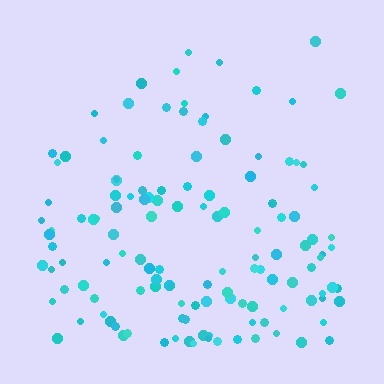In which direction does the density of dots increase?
From top to bottom, with the bottom side densest.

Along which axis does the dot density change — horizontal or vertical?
Vertical.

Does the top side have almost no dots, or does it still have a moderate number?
Still a moderate number, just noticeably fewer than the bottom.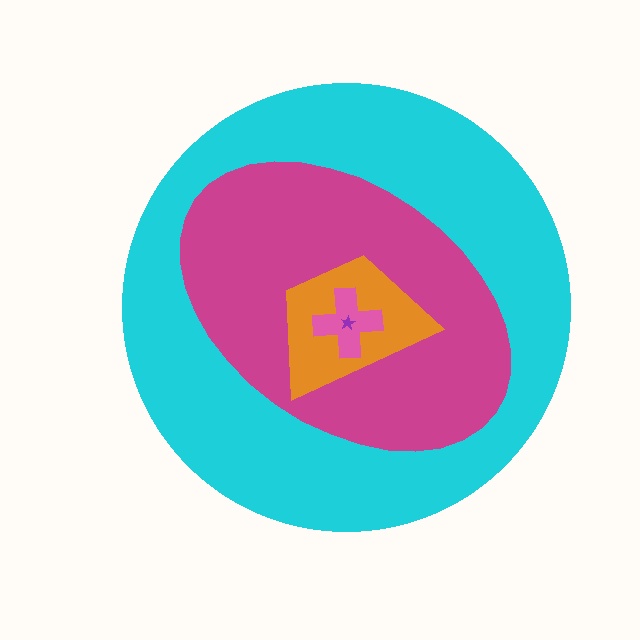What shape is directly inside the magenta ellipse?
The orange trapezoid.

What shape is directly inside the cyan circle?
The magenta ellipse.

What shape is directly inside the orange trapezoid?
The pink cross.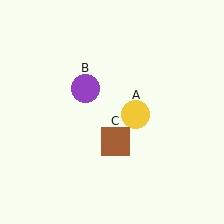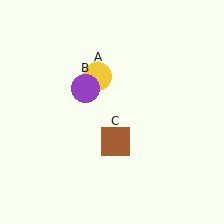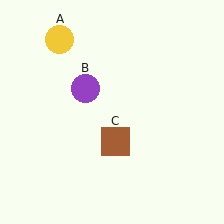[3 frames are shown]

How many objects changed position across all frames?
1 object changed position: yellow circle (object A).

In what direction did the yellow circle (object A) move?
The yellow circle (object A) moved up and to the left.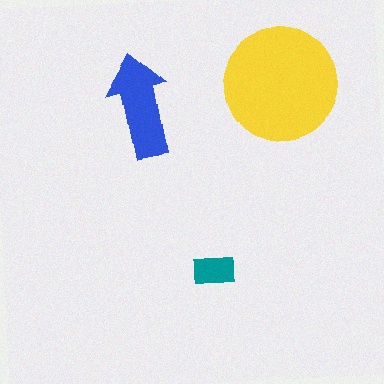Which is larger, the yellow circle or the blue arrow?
The yellow circle.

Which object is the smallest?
The teal rectangle.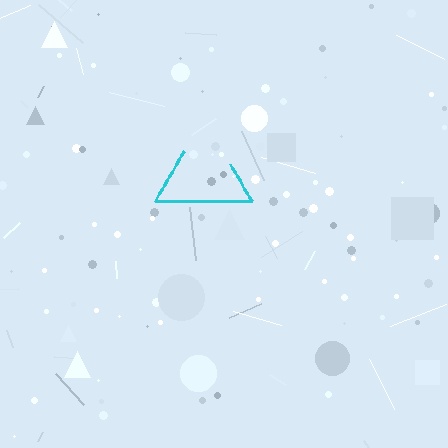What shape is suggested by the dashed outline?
The dashed outline suggests a triangle.